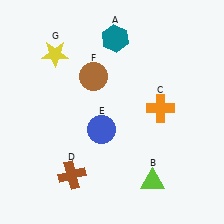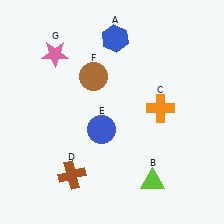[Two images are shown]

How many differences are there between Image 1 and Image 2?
There are 2 differences between the two images.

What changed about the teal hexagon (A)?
In Image 1, A is teal. In Image 2, it changed to blue.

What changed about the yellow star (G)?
In Image 1, G is yellow. In Image 2, it changed to pink.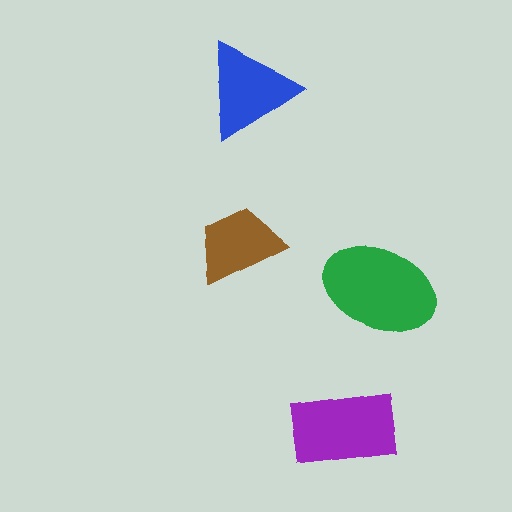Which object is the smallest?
The brown trapezoid.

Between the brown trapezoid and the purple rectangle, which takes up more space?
The purple rectangle.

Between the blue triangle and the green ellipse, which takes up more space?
The green ellipse.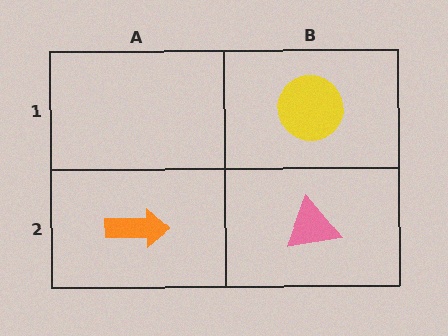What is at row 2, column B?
A pink triangle.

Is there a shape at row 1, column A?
No, that cell is empty.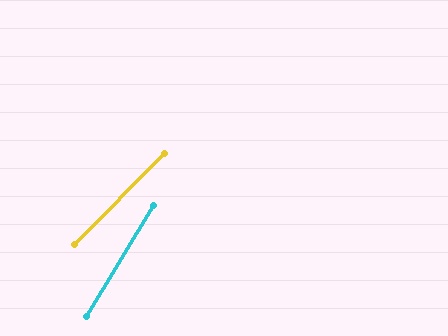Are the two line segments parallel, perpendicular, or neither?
Neither parallel nor perpendicular — they differ by about 14°.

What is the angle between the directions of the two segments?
Approximately 14 degrees.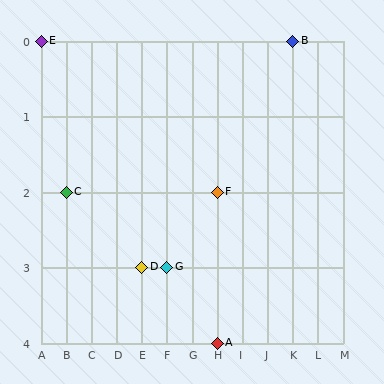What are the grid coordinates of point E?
Point E is at grid coordinates (A, 0).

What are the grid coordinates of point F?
Point F is at grid coordinates (H, 2).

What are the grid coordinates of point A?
Point A is at grid coordinates (H, 4).